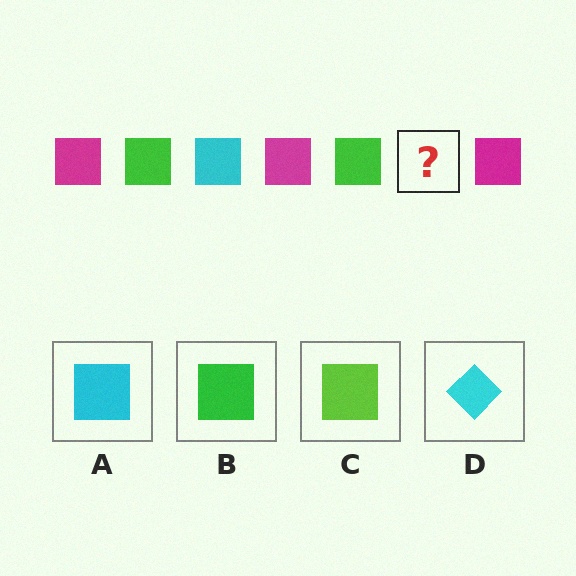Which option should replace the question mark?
Option A.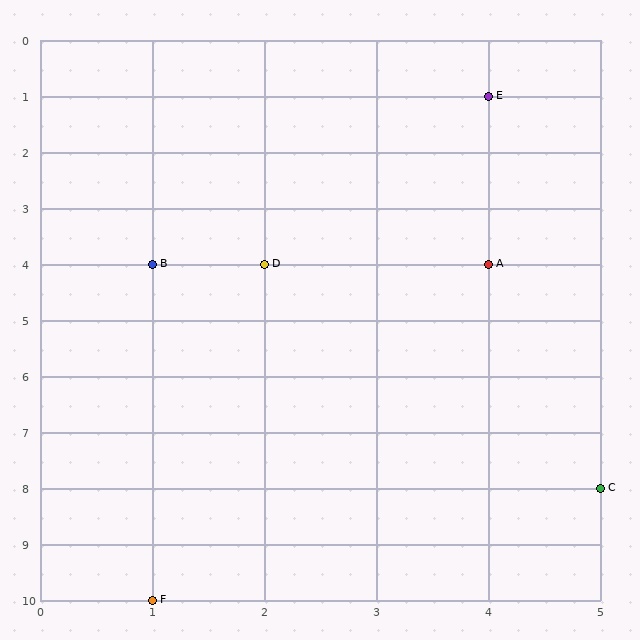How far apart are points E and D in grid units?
Points E and D are 2 columns and 3 rows apart (about 3.6 grid units diagonally).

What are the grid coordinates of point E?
Point E is at grid coordinates (4, 1).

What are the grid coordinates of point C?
Point C is at grid coordinates (5, 8).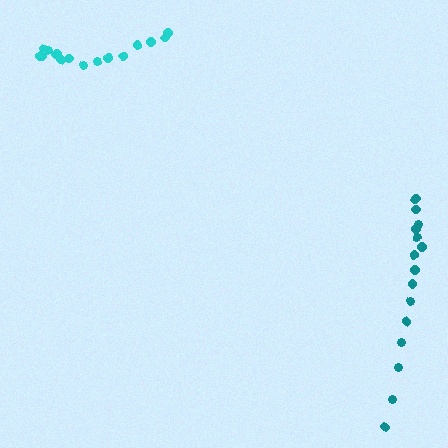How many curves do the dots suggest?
There are 2 distinct paths.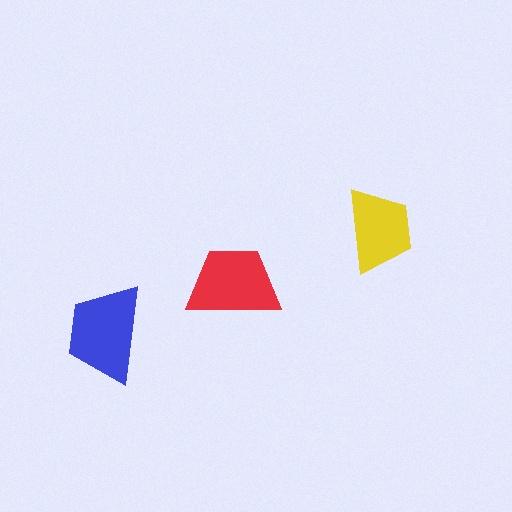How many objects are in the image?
There are 3 objects in the image.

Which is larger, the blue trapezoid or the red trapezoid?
The blue one.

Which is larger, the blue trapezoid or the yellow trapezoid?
The blue one.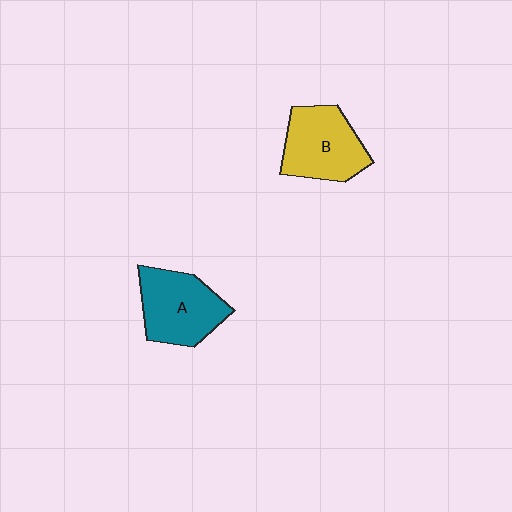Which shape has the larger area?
Shape A (teal).